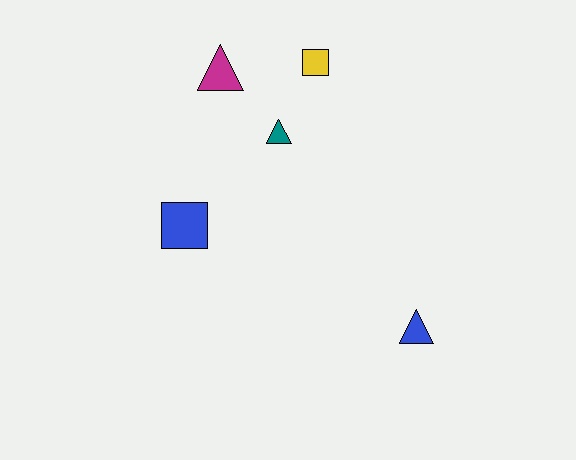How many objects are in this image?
There are 5 objects.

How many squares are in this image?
There are 2 squares.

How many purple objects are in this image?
There are no purple objects.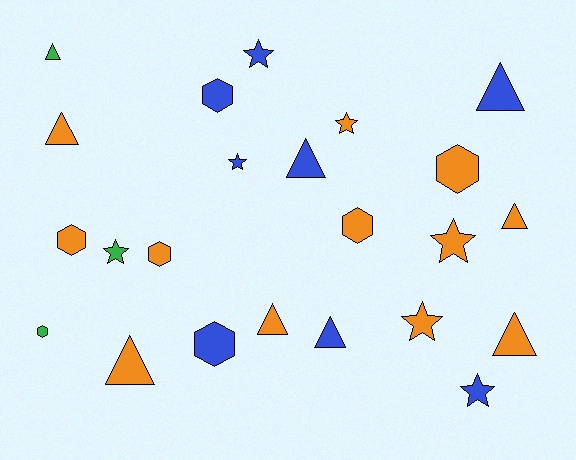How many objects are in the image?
There are 23 objects.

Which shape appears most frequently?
Triangle, with 9 objects.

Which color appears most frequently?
Orange, with 12 objects.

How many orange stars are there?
There are 3 orange stars.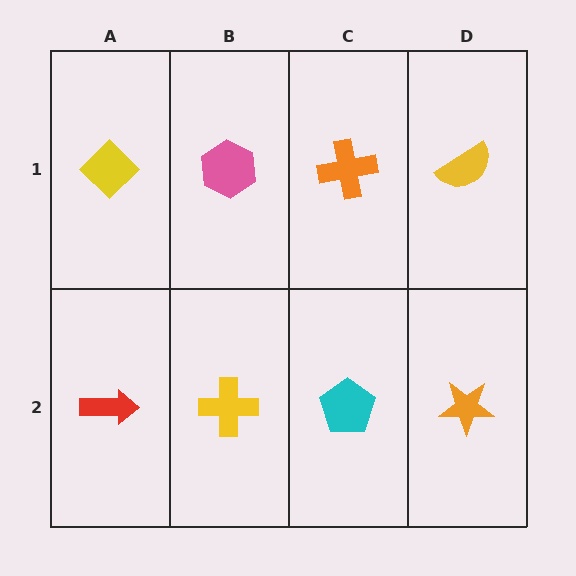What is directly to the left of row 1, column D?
An orange cross.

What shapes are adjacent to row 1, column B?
A yellow cross (row 2, column B), a yellow diamond (row 1, column A), an orange cross (row 1, column C).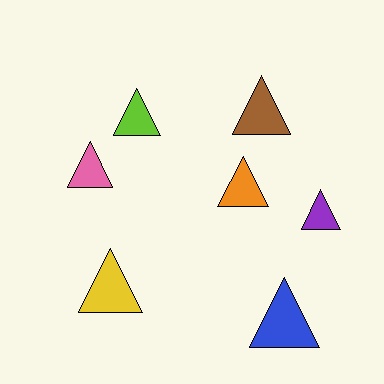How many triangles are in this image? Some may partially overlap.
There are 7 triangles.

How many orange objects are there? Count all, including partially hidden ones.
There is 1 orange object.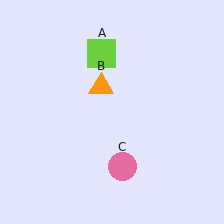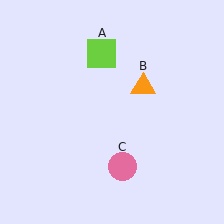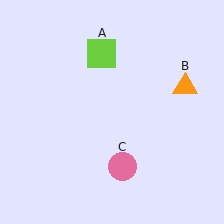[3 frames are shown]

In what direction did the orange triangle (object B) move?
The orange triangle (object B) moved right.